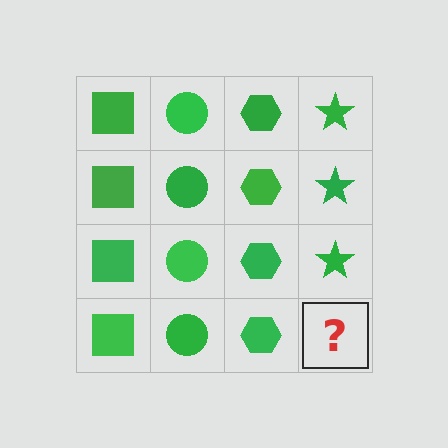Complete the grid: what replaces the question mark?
The question mark should be replaced with a green star.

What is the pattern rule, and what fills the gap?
The rule is that each column has a consistent shape. The gap should be filled with a green star.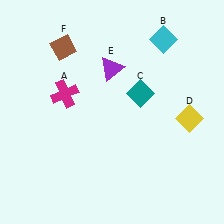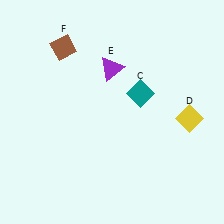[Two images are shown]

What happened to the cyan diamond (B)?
The cyan diamond (B) was removed in Image 2. It was in the top-right area of Image 1.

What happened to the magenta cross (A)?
The magenta cross (A) was removed in Image 2. It was in the top-left area of Image 1.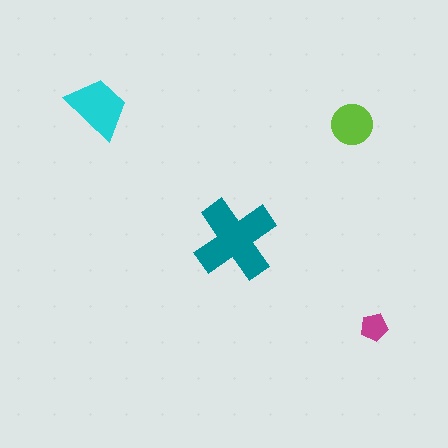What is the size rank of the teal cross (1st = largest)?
1st.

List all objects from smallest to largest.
The magenta pentagon, the lime circle, the cyan trapezoid, the teal cross.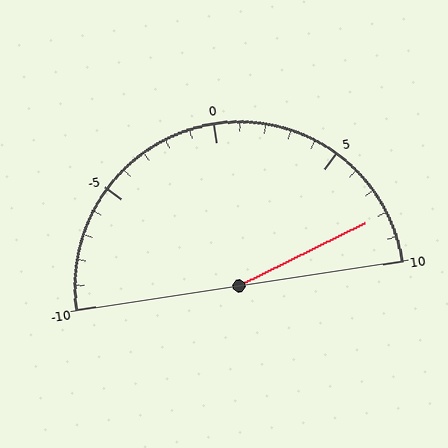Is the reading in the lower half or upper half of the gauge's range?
The reading is in the upper half of the range (-10 to 10).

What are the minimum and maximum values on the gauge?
The gauge ranges from -10 to 10.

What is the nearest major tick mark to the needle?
The nearest major tick mark is 10.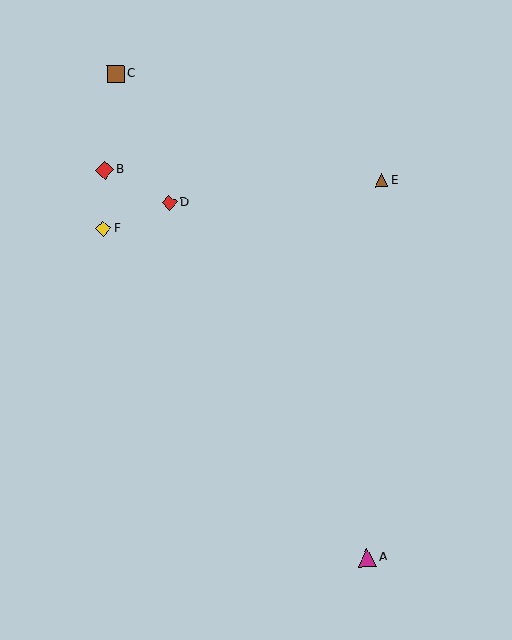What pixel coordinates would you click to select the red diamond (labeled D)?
Click at (170, 203) to select the red diamond D.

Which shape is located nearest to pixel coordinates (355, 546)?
The magenta triangle (labeled A) at (367, 558) is nearest to that location.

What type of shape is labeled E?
Shape E is a brown triangle.